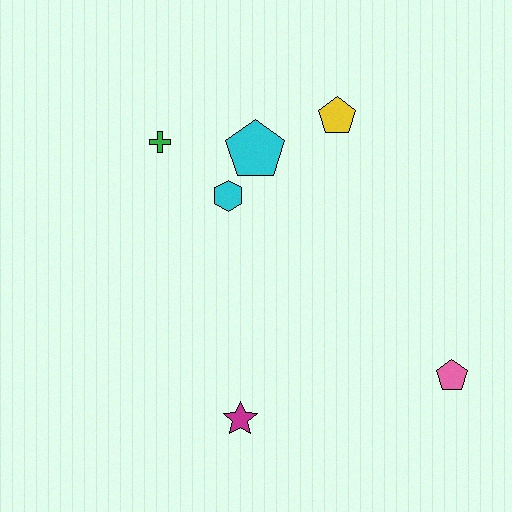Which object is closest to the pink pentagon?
The magenta star is closest to the pink pentagon.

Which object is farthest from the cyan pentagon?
The pink pentagon is farthest from the cyan pentagon.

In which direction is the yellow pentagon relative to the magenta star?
The yellow pentagon is above the magenta star.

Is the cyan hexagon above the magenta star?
Yes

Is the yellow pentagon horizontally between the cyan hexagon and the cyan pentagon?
No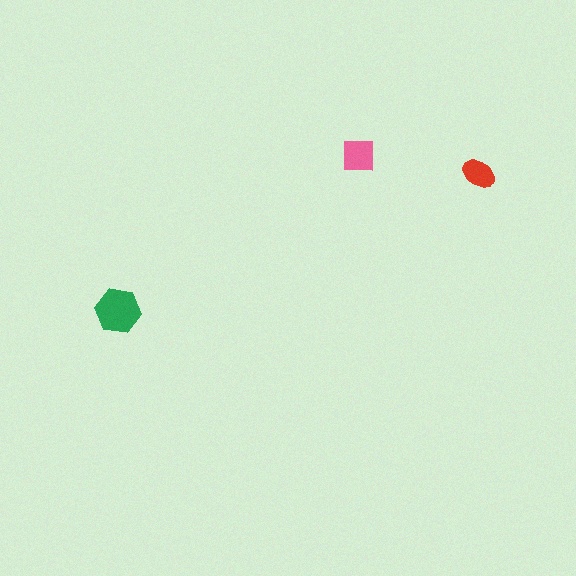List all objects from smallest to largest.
The red ellipse, the pink square, the green hexagon.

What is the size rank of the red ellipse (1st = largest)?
3rd.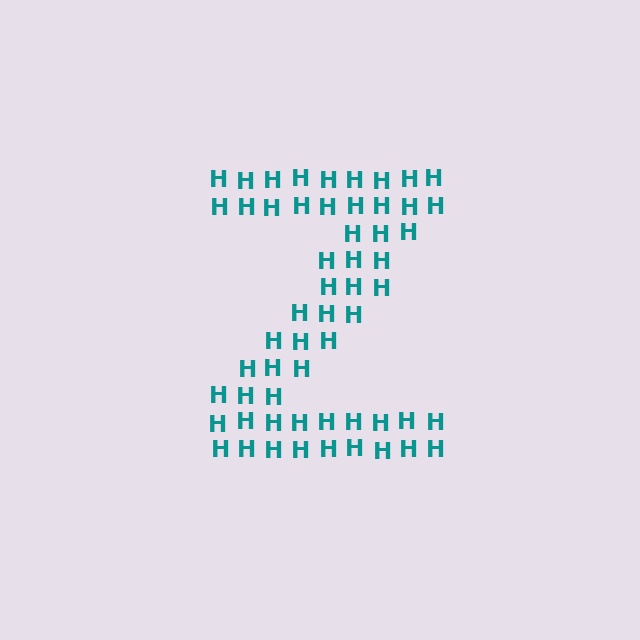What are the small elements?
The small elements are letter H's.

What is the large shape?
The large shape is the letter Z.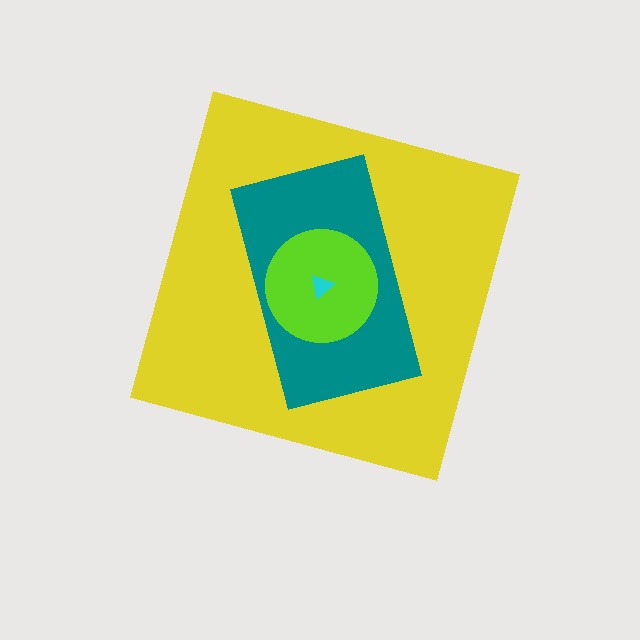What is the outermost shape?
The yellow diamond.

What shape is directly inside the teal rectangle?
The lime circle.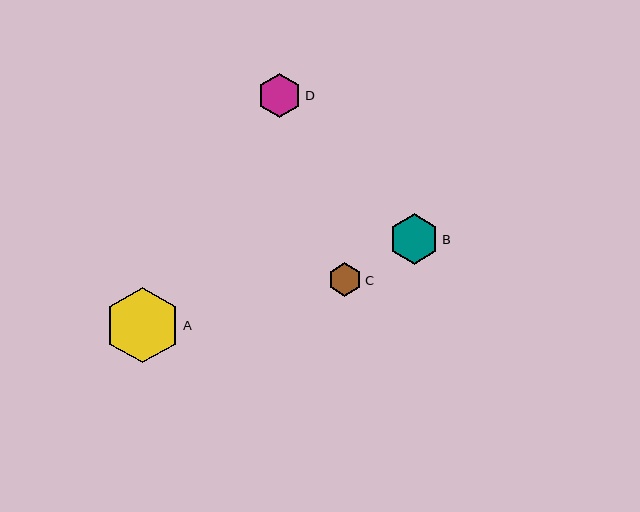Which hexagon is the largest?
Hexagon A is the largest with a size of approximately 76 pixels.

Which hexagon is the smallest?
Hexagon C is the smallest with a size of approximately 33 pixels.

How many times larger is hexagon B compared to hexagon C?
Hexagon B is approximately 1.5 times the size of hexagon C.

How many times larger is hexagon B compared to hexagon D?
Hexagon B is approximately 1.1 times the size of hexagon D.